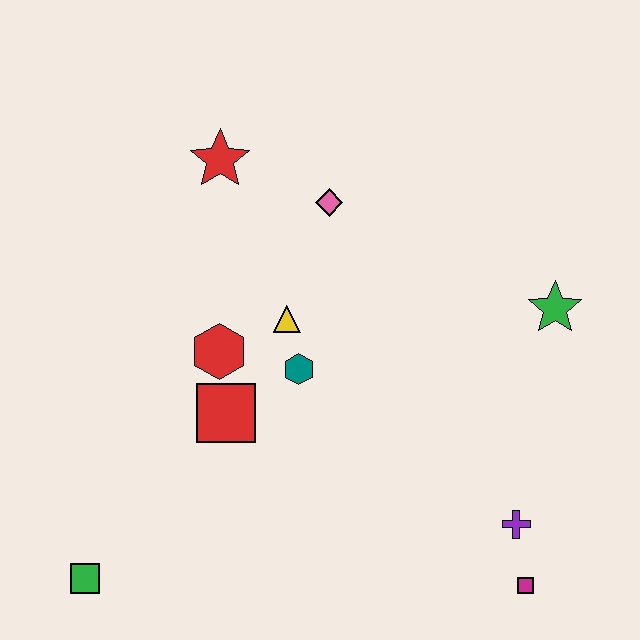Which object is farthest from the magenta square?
The red star is farthest from the magenta square.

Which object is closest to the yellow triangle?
The teal hexagon is closest to the yellow triangle.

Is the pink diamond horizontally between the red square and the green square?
No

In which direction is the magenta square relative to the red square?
The magenta square is to the right of the red square.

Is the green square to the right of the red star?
No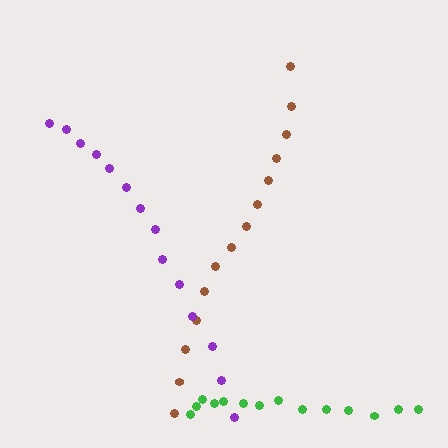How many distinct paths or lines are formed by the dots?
There are 3 distinct paths.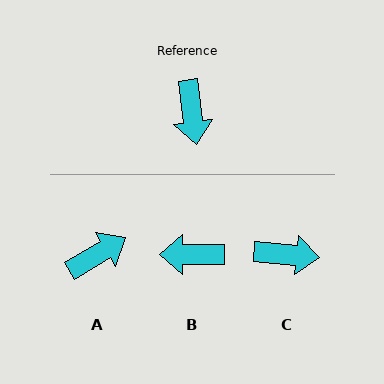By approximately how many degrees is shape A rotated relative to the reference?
Approximately 113 degrees counter-clockwise.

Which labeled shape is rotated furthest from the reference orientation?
A, about 113 degrees away.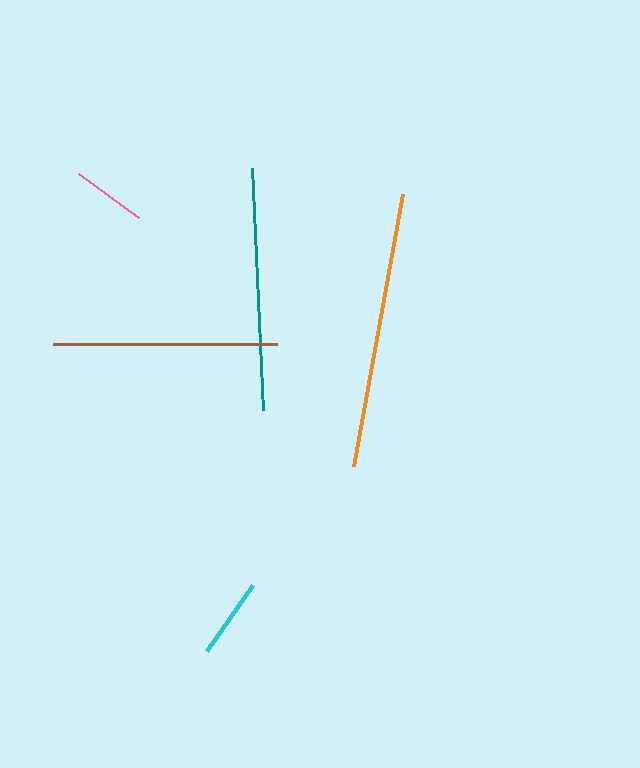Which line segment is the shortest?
The pink line is the shortest at approximately 74 pixels.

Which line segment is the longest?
The orange line is the longest at approximately 277 pixels.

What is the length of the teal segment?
The teal segment is approximately 242 pixels long.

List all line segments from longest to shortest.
From longest to shortest: orange, teal, brown, cyan, pink.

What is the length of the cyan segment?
The cyan segment is approximately 81 pixels long.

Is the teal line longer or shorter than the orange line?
The orange line is longer than the teal line.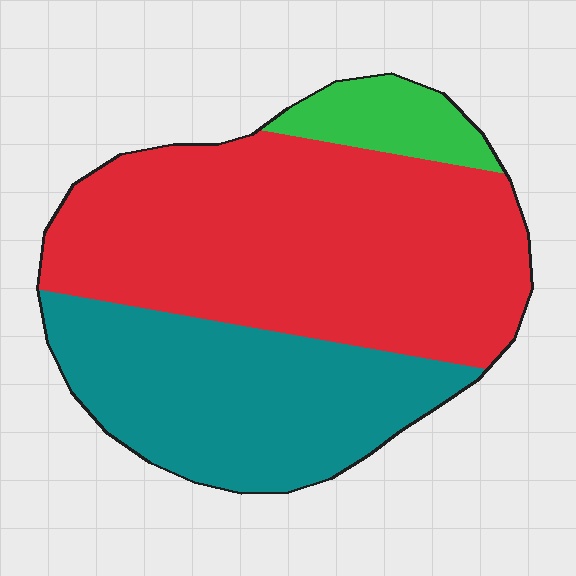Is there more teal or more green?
Teal.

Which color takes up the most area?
Red, at roughly 55%.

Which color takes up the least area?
Green, at roughly 10%.